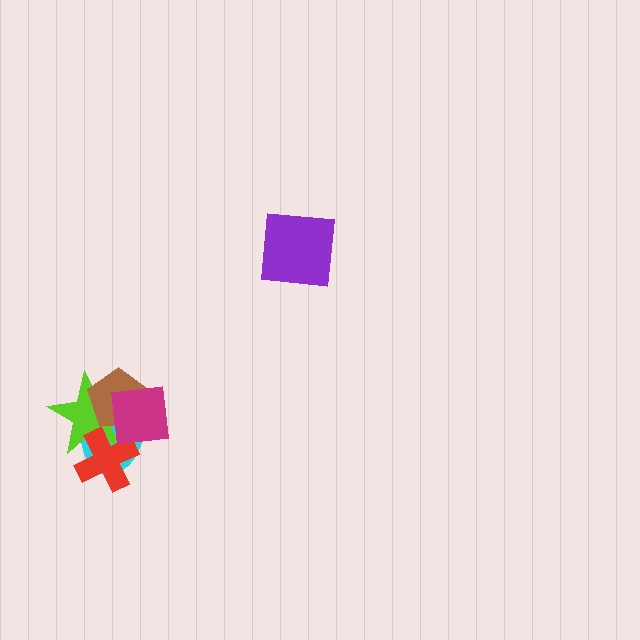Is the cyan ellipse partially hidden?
Yes, it is partially covered by another shape.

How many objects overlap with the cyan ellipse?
4 objects overlap with the cyan ellipse.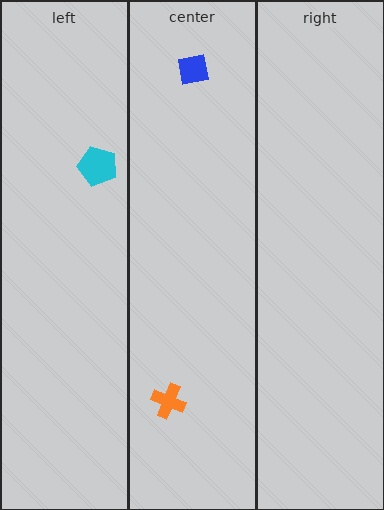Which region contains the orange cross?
The center region.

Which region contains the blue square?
The center region.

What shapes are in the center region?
The blue square, the orange cross.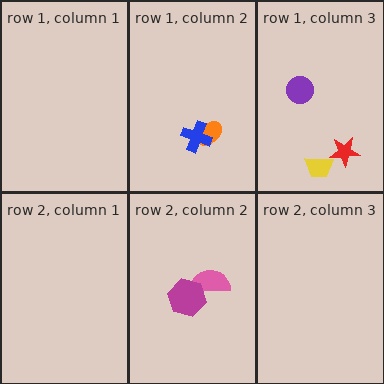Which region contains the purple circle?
The row 1, column 3 region.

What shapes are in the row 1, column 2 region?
The orange ellipse, the blue cross.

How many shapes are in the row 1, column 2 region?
2.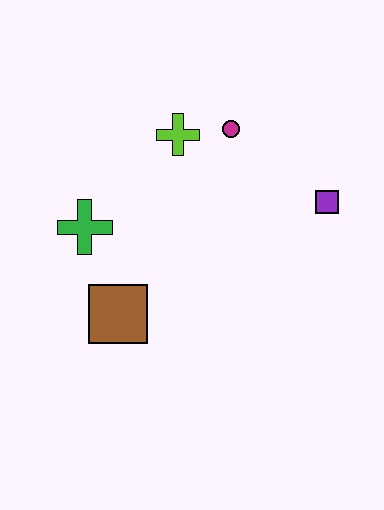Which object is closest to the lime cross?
The magenta circle is closest to the lime cross.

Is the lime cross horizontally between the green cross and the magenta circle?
Yes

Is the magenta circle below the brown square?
No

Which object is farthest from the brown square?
The purple square is farthest from the brown square.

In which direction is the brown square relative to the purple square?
The brown square is to the left of the purple square.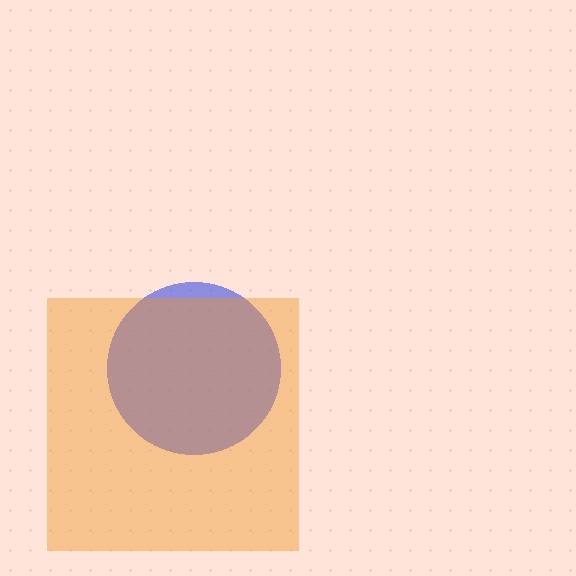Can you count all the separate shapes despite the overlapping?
Yes, there are 2 separate shapes.